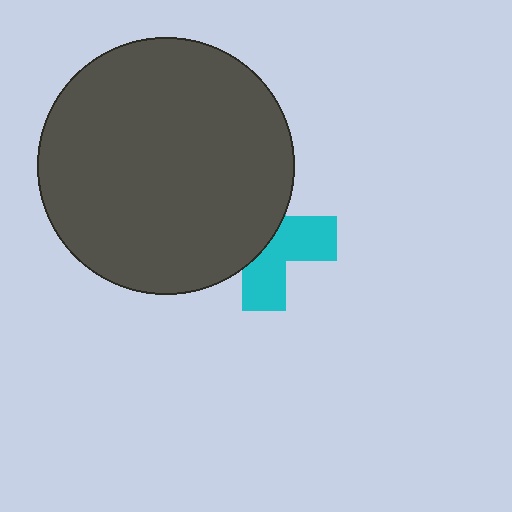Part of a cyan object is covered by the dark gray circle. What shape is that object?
It is a cross.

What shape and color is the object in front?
The object in front is a dark gray circle.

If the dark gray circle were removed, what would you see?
You would see the complete cyan cross.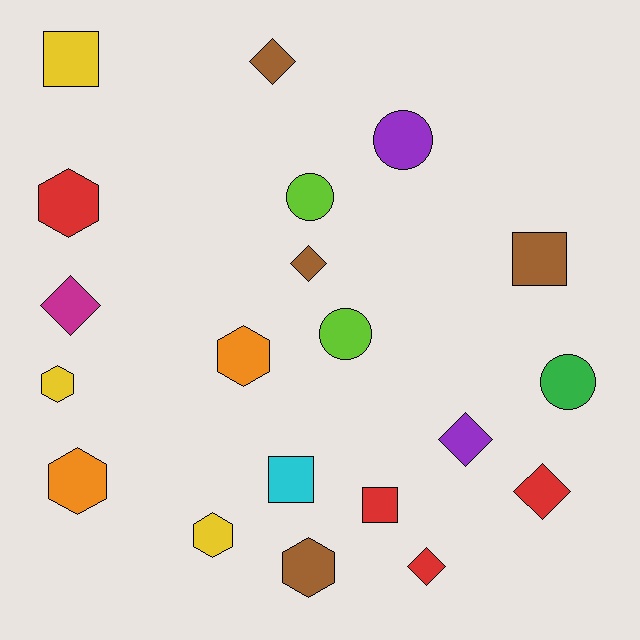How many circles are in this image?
There are 4 circles.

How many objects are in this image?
There are 20 objects.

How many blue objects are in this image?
There are no blue objects.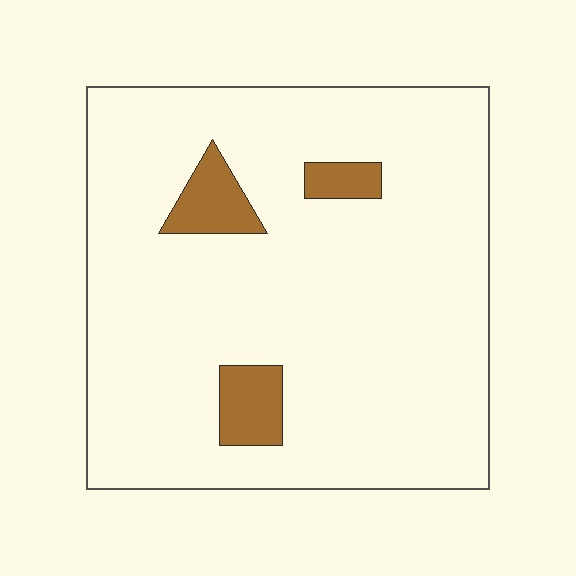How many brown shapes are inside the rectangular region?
3.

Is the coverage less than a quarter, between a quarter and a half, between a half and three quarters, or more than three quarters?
Less than a quarter.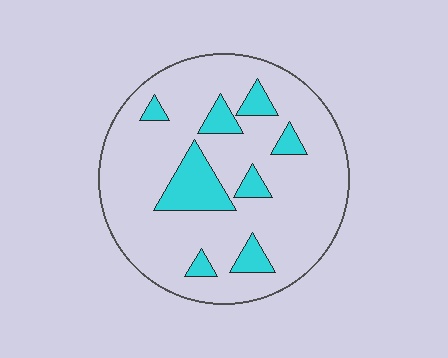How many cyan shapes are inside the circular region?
8.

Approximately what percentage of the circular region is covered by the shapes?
Approximately 15%.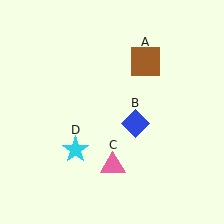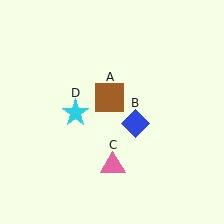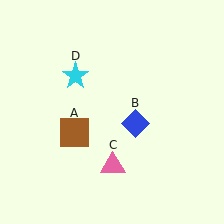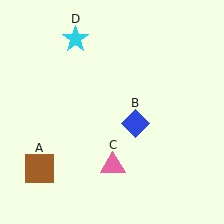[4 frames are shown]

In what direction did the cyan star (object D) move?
The cyan star (object D) moved up.